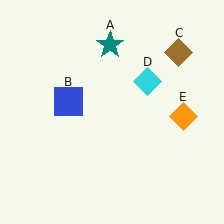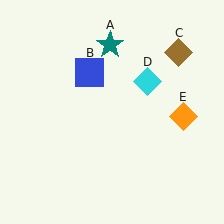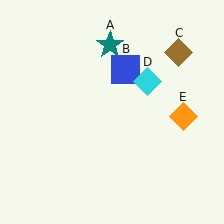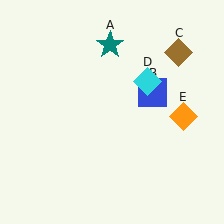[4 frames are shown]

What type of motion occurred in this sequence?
The blue square (object B) rotated clockwise around the center of the scene.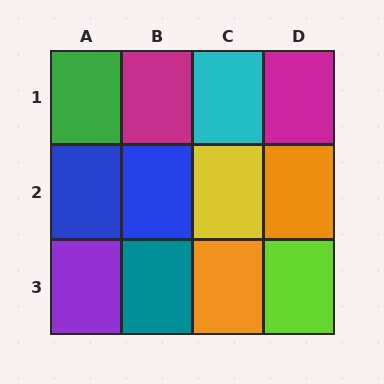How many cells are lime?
1 cell is lime.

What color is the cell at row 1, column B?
Magenta.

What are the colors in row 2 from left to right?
Blue, blue, yellow, orange.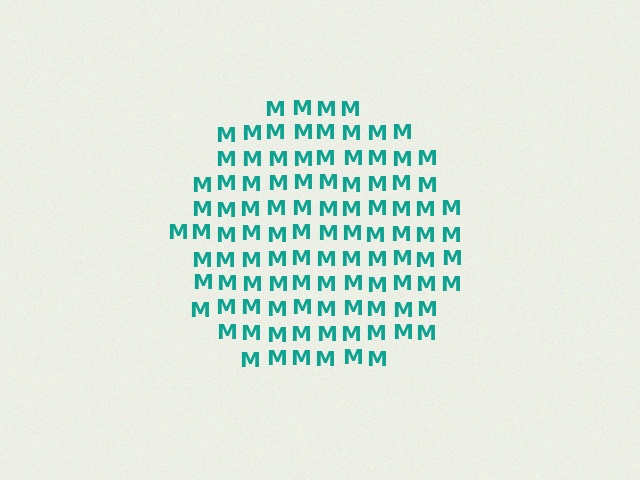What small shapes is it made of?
It is made of small letter M's.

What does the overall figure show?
The overall figure shows a circle.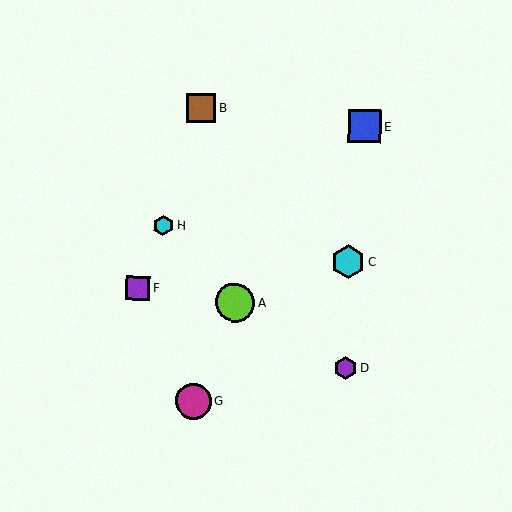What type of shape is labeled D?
Shape D is a purple hexagon.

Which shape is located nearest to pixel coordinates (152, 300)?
The purple square (labeled F) at (138, 288) is nearest to that location.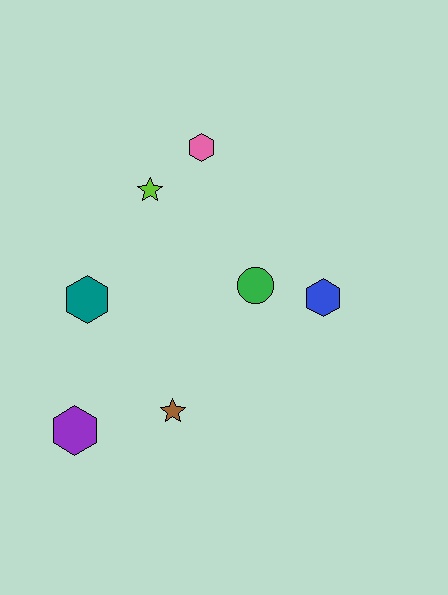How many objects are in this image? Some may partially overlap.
There are 7 objects.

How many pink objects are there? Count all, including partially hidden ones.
There is 1 pink object.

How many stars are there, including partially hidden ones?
There are 2 stars.